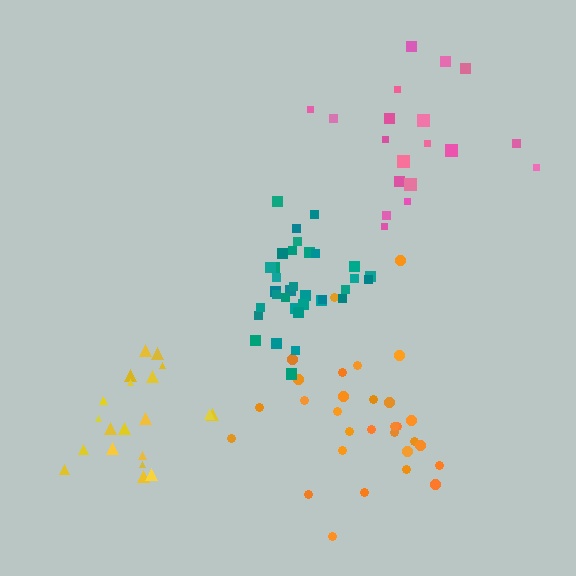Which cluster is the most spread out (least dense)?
Pink.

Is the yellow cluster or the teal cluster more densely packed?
Teal.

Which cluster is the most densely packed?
Teal.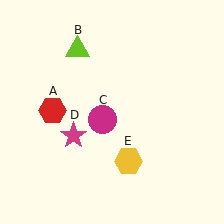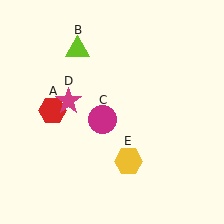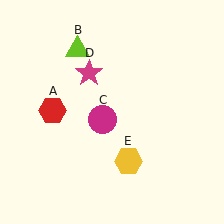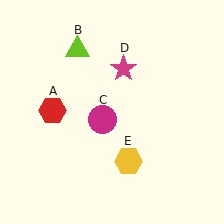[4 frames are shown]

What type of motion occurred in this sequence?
The magenta star (object D) rotated clockwise around the center of the scene.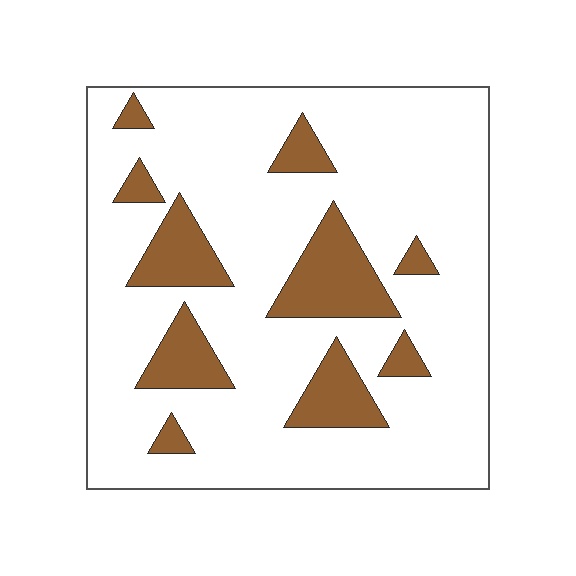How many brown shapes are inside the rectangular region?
10.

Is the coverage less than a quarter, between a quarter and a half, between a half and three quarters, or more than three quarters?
Less than a quarter.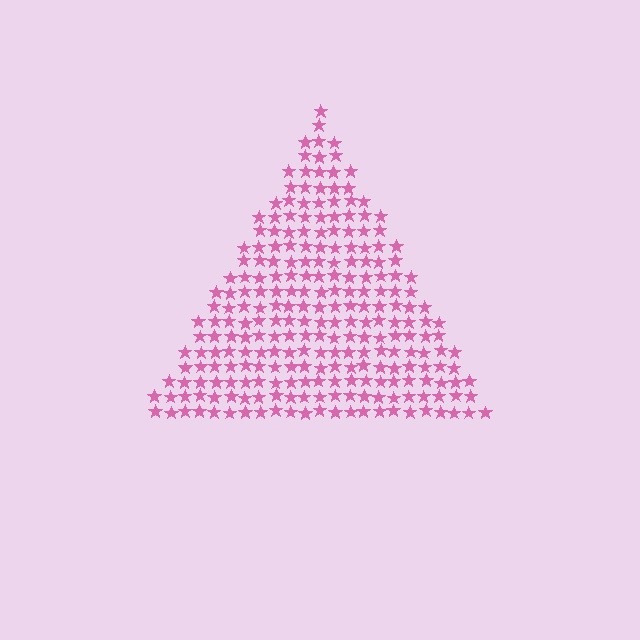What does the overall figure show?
The overall figure shows a triangle.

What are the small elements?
The small elements are stars.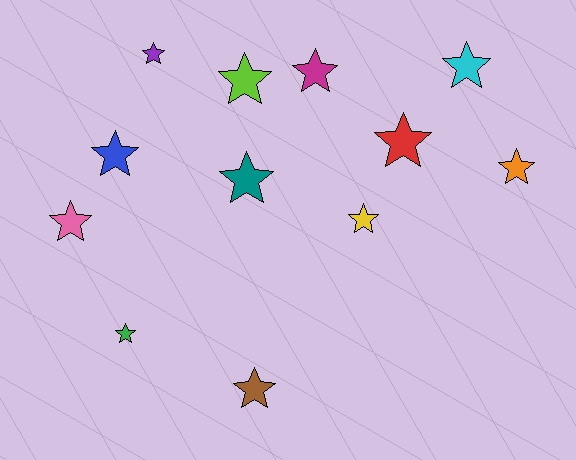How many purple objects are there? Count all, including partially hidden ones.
There is 1 purple object.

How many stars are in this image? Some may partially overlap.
There are 12 stars.